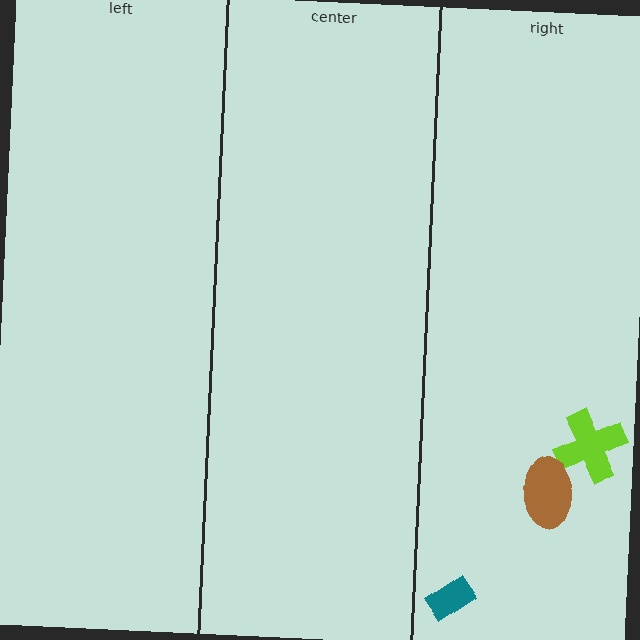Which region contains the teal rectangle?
The right region.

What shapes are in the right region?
The lime cross, the teal rectangle, the brown ellipse.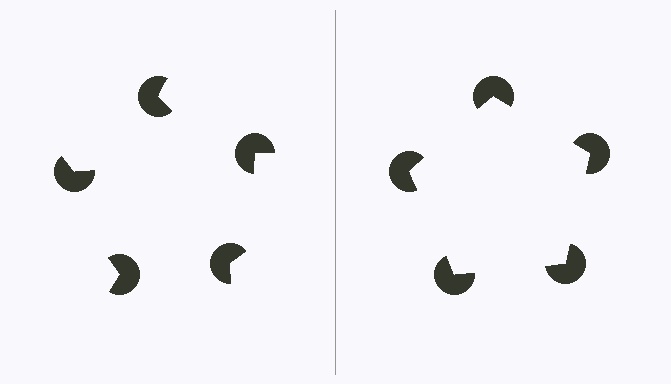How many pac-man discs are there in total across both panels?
10 — 5 on each side.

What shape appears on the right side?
An illusory pentagon.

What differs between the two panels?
The pac-man discs are positioned identically on both sides; only the wedge orientations differ. On the right they align to a pentagon; on the left they are misaligned.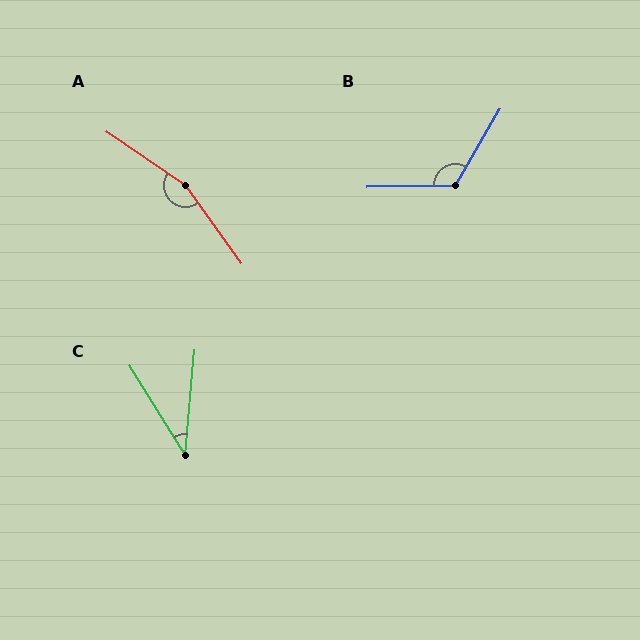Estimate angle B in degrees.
Approximately 121 degrees.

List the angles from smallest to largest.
C (37°), B (121°), A (160°).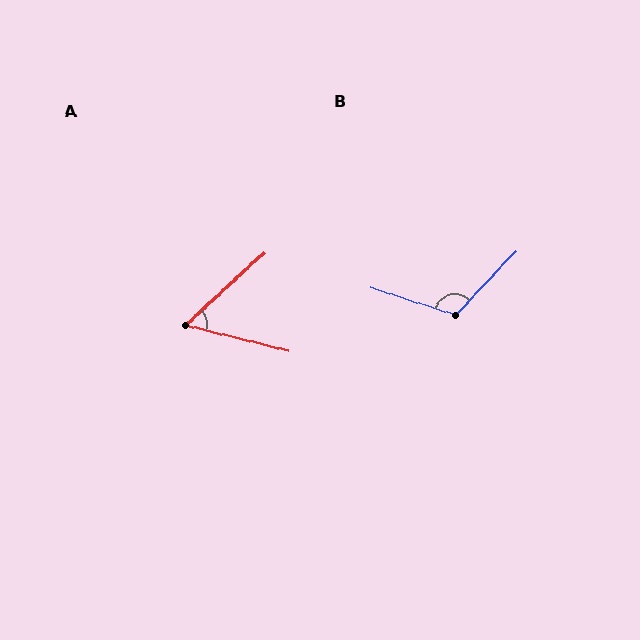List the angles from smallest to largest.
A (56°), B (116°).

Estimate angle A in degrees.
Approximately 56 degrees.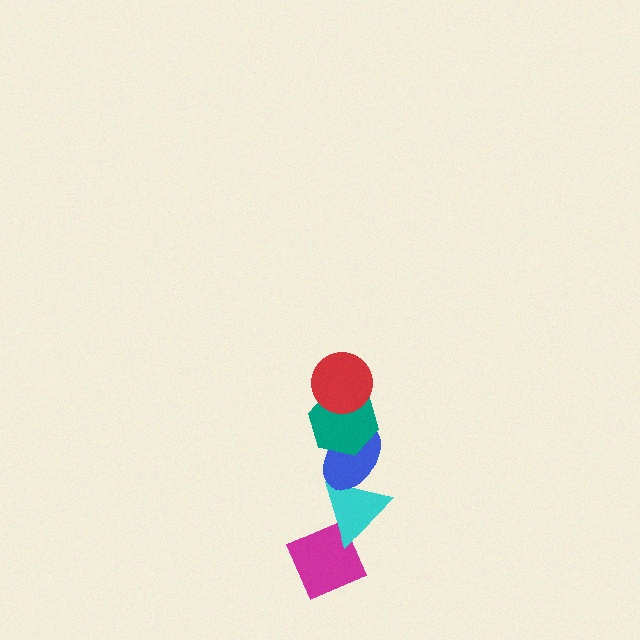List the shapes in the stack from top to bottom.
From top to bottom: the red circle, the teal hexagon, the blue ellipse, the cyan triangle, the magenta diamond.